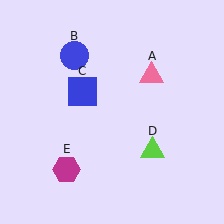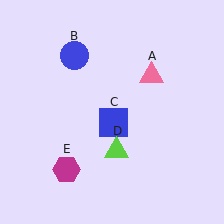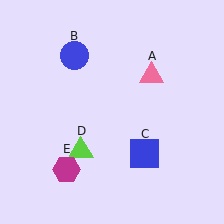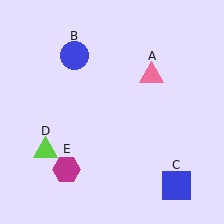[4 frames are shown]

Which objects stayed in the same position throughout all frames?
Pink triangle (object A) and blue circle (object B) and magenta hexagon (object E) remained stationary.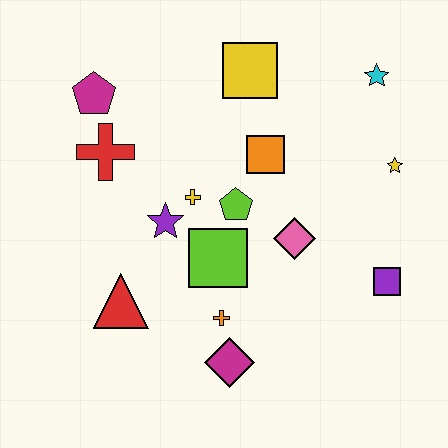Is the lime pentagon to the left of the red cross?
No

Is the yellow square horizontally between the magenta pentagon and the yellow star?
Yes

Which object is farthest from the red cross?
The purple square is farthest from the red cross.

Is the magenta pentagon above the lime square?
Yes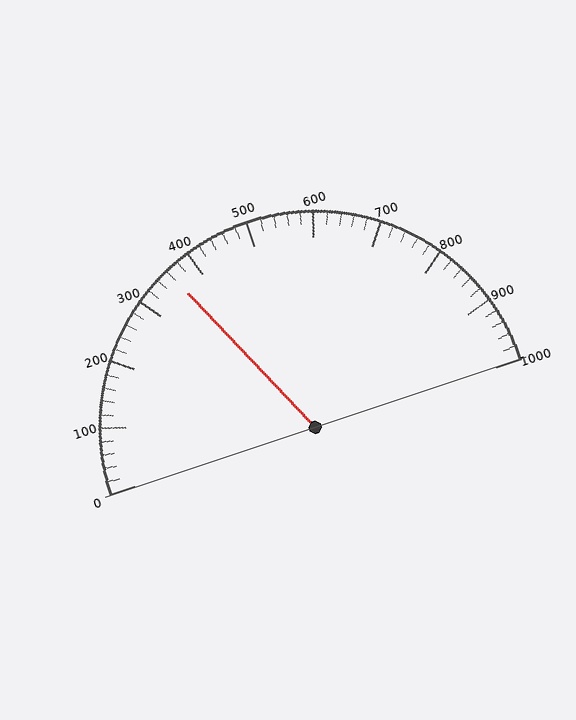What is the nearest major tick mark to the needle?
The nearest major tick mark is 400.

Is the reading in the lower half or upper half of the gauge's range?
The reading is in the lower half of the range (0 to 1000).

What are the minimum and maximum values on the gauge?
The gauge ranges from 0 to 1000.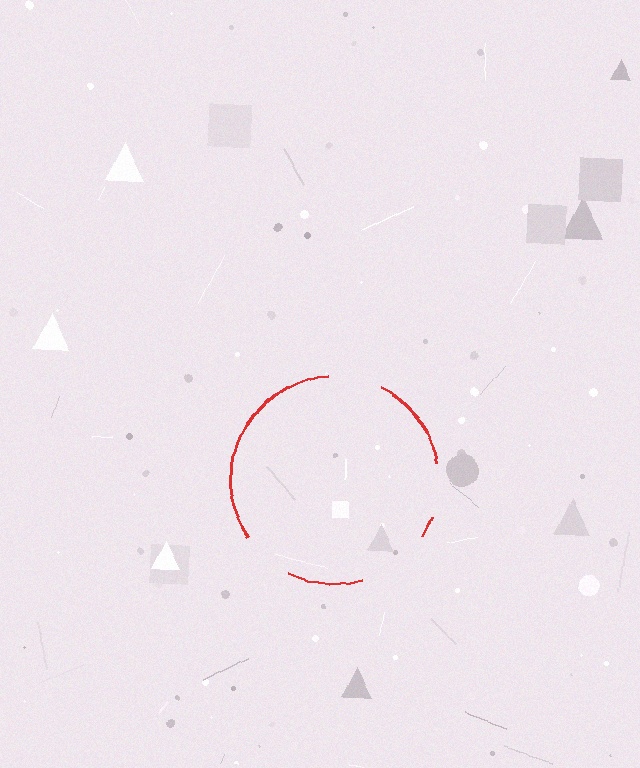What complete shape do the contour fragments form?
The contour fragments form a circle.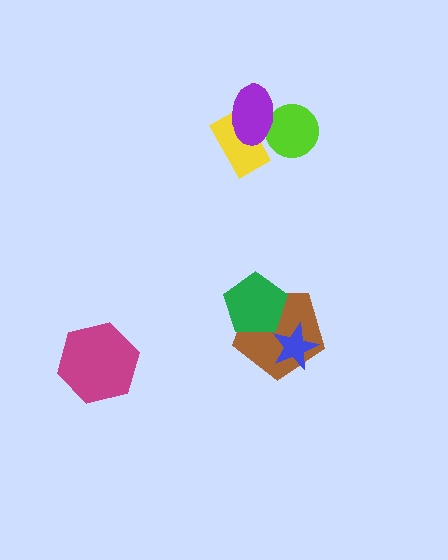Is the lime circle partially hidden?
Yes, it is partially covered by another shape.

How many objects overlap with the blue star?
1 object overlaps with the blue star.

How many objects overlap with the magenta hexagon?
0 objects overlap with the magenta hexagon.